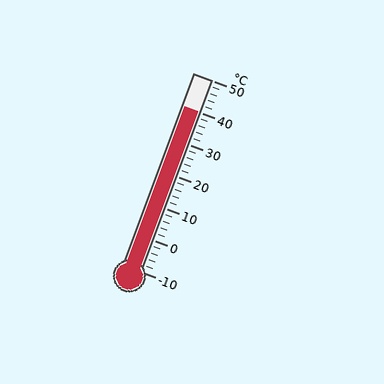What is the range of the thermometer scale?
The thermometer scale ranges from -10°C to 50°C.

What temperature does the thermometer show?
The thermometer shows approximately 40°C.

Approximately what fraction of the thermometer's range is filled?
The thermometer is filled to approximately 85% of its range.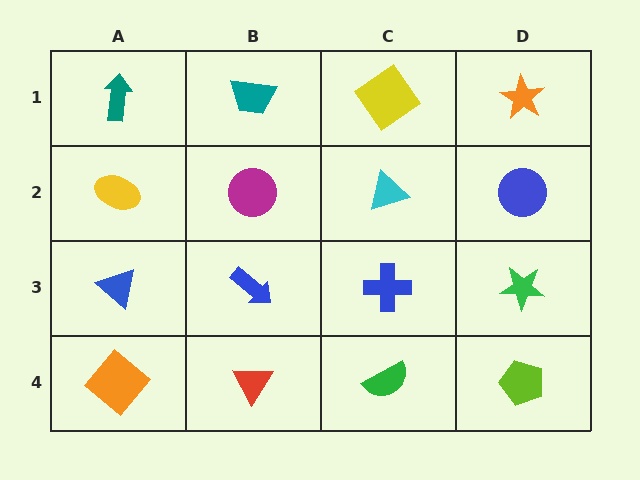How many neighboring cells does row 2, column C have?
4.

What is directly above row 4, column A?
A blue triangle.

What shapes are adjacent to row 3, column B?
A magenta circle (row 2, column B), a red triangle (row 4, column B), a blue triangle (row 3, column A), a blue cross (row 3, column C).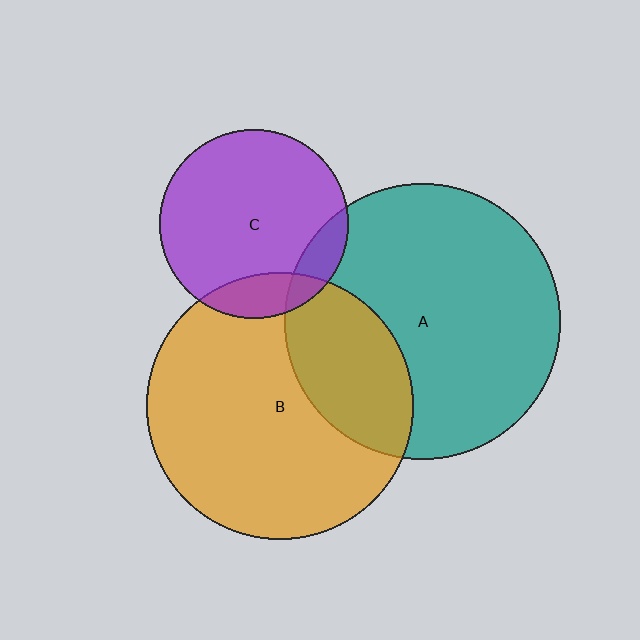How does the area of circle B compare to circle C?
Approximately 2.0 times.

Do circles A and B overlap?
Yes.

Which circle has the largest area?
Circle A (teal).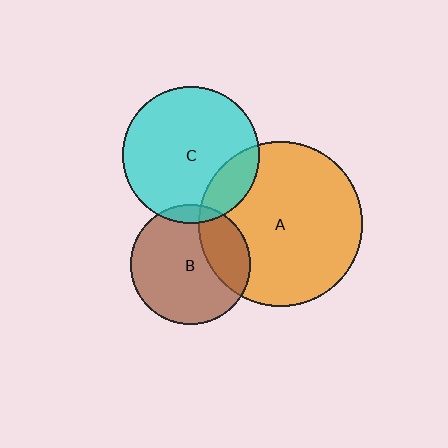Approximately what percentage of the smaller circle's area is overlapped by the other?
Approximately 25%.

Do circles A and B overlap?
Yes.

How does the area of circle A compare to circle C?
Approximately 1.4 times.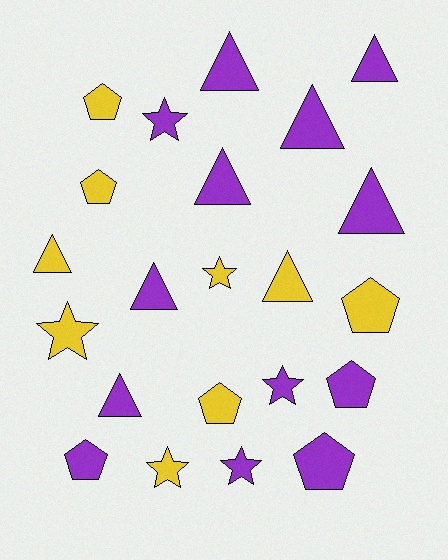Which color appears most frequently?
Purple, with 13 objects.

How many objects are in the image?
There are 22 objects.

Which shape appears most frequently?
Triangle, with 9 objects.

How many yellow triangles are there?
There are 2 yellow triangles.